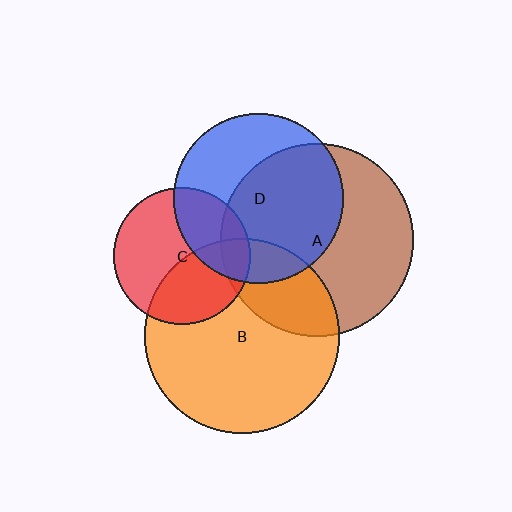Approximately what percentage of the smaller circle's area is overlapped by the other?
Approximately 15%.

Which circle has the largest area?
Circle B (orange).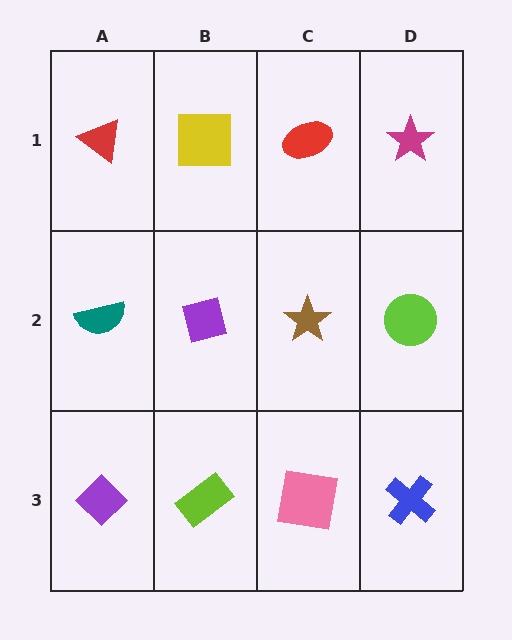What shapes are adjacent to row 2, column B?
A yellow square (row 1, column B), a lime rectangle (row 3, column B), a teal semicircle (row 2, column A), a brown star (row 2, column C).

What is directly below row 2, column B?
A lime rectangle.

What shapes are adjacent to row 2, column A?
A red triangle (row 1, column A), a purple diamond (row 3, column A), a purple square (row 2, column B).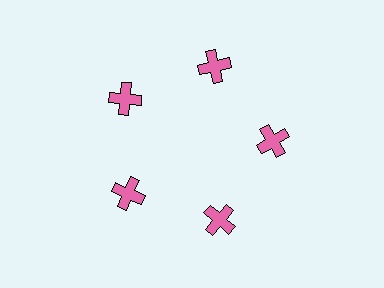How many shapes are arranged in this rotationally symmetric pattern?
There are 5 shapes, arranged in 5 groups of 1.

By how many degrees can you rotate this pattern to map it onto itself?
The pattern maps onto itself every 72 degrees of rotation.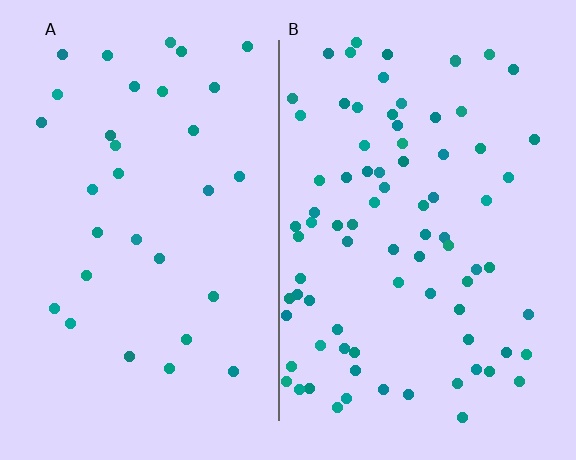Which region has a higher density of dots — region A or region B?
B (the right).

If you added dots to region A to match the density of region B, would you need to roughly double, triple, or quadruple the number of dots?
Approximately triple.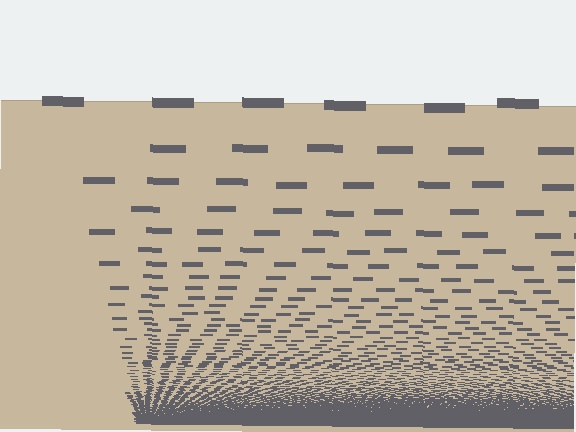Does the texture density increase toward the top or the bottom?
Density increases toward the bottom.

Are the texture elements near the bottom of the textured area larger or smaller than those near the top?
Smaller. The gradient is inverted — elements near the bottom are smaller and denser.